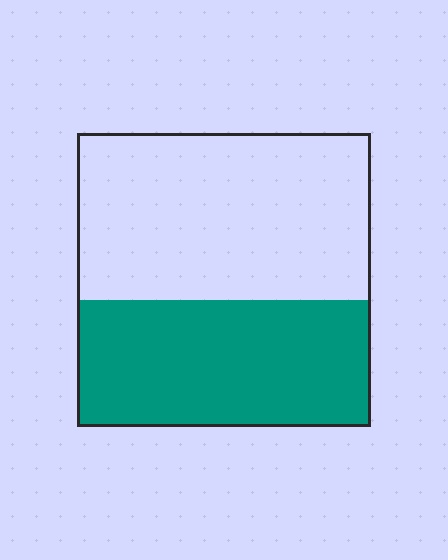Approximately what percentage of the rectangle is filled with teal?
Approximately 45%.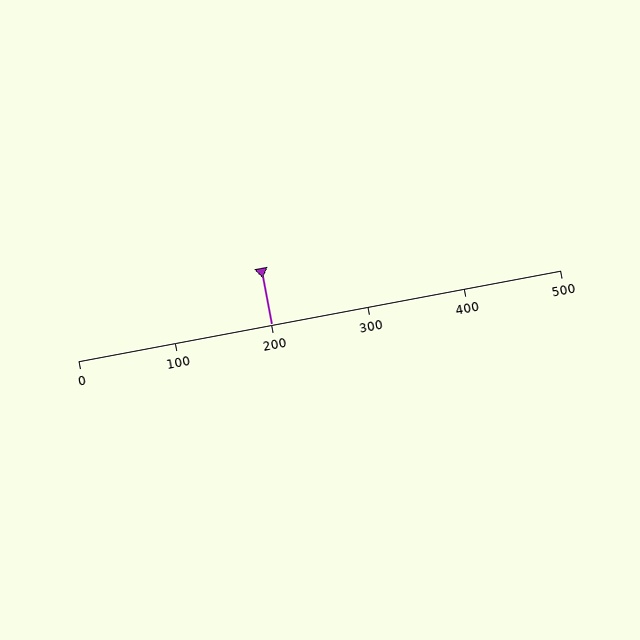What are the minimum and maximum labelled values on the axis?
The axis runs from 0 to 500.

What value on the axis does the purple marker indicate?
The marker indicates approximately 200.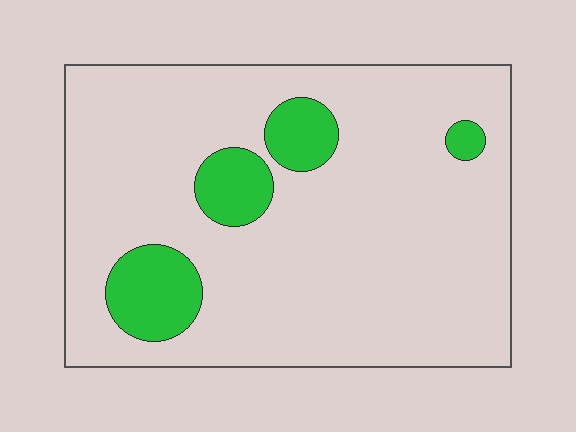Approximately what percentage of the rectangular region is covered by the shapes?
Approximately 15%.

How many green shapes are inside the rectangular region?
4.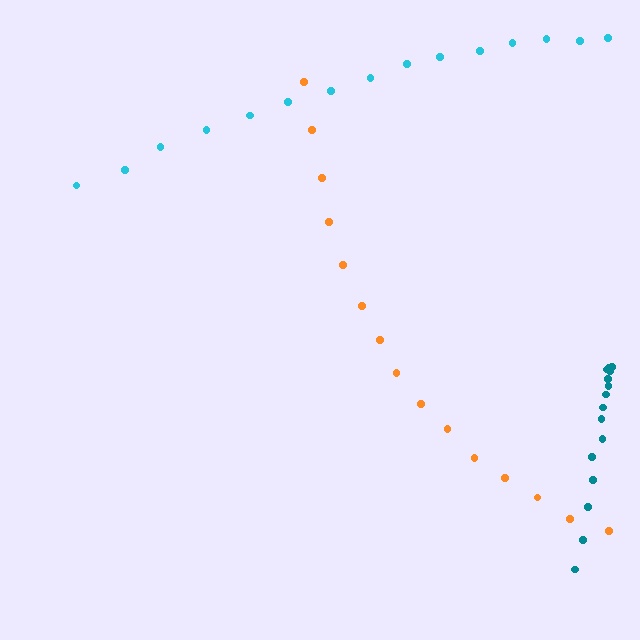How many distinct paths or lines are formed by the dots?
There are 3 distinct paths.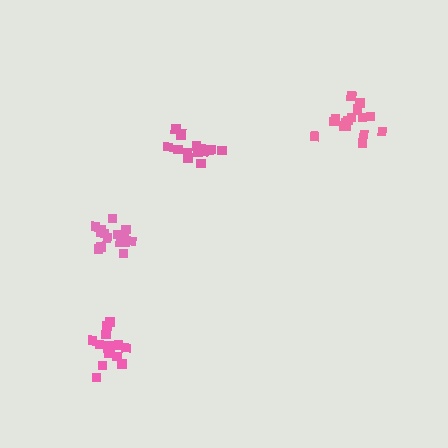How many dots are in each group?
Group 1: 15 dots, Group 2: 17 dots, Group 3: 16 dots, Group 4: 16 dots (64 total).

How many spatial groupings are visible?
There are 4 spatial groupings.